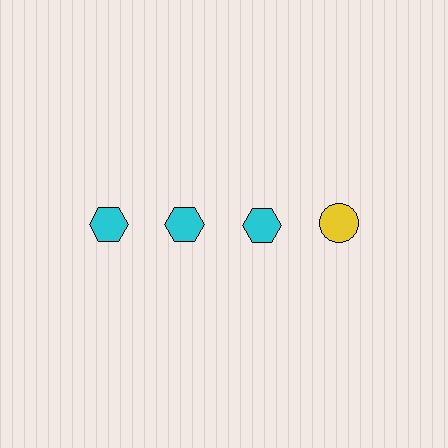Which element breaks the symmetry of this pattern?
The yellow circle in the top row, second from right column breaks the symmetry. All other shapes are cyan hexagons.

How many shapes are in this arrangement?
There are 4 shapes arranged in a grid pattern.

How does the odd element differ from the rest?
It differs in both color (yellow instead of cyan) and shape (circle instead of hexagon).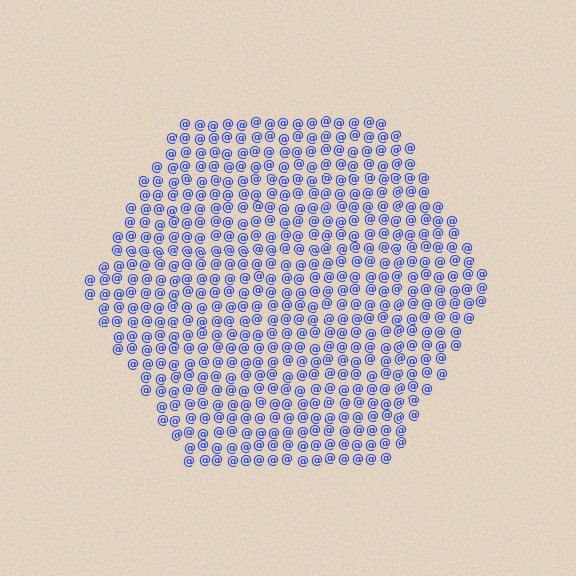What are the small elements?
The small elements are at signs.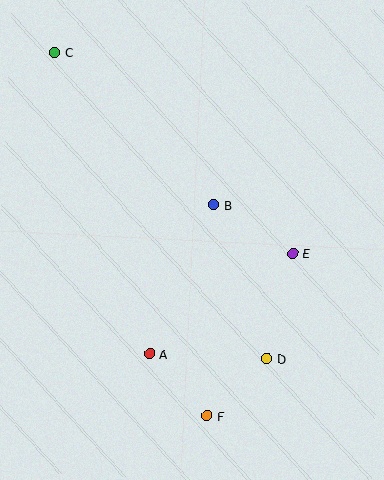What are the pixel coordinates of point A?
Point A is at (149, 354).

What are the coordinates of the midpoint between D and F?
The midpoint between D and F is at (237, 387).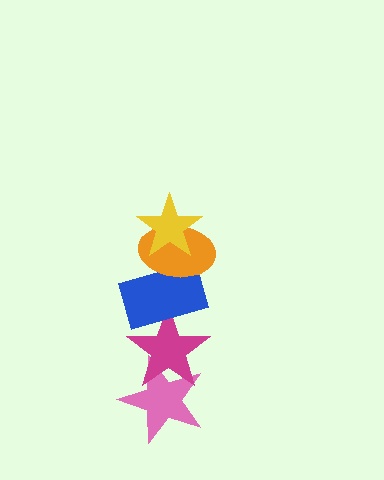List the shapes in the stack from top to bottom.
From top to bottom: the yellow star, the orange ellipse, the blue rectangle, the magenta star, the pink star.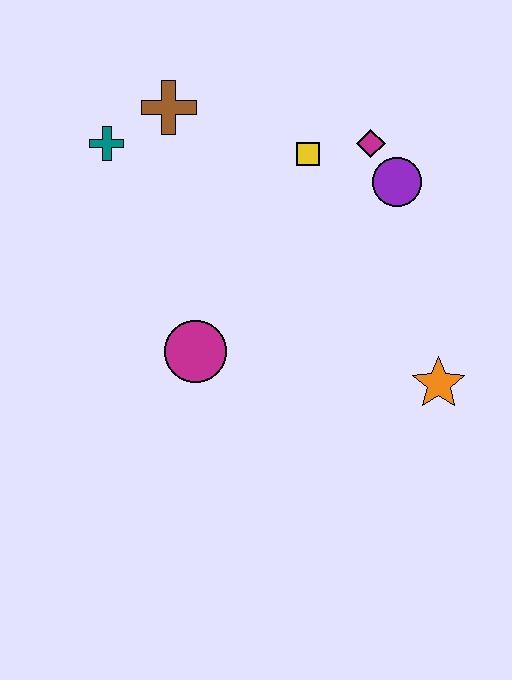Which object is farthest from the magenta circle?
The magenta diamond is farthest from the magenta circle.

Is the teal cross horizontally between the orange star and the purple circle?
No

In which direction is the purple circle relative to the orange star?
The purple circle is above the orange star.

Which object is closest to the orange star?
The purple circle is closest to the orange star.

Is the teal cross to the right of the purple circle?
No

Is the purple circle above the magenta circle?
Yes